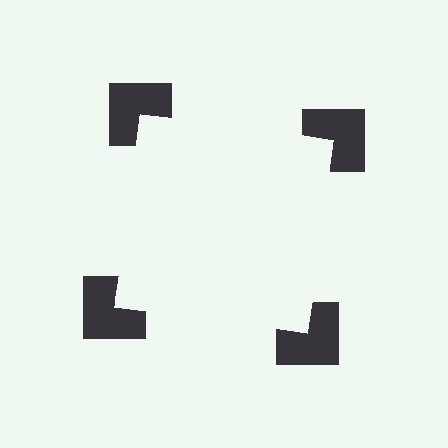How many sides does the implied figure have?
4 sides.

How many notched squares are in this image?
There are 4 — one at each vertex of the illusory square.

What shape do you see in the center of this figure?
An illusory square — its edges are inferred from the aligned wedge cuts in the notched squares, not physically drawn.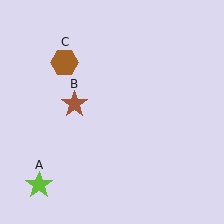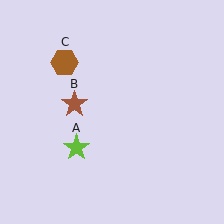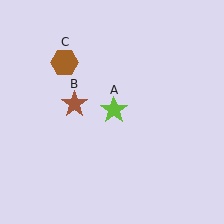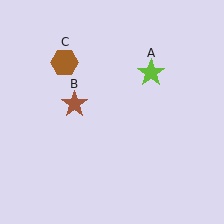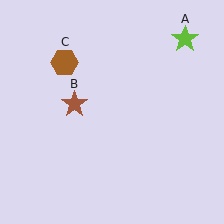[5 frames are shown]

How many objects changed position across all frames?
1 object changed position: lime star (object A).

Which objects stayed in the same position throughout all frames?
Brown star (object B) and brown hexagon (object C) remained stationary.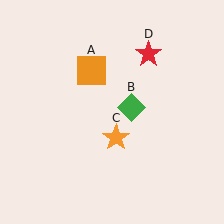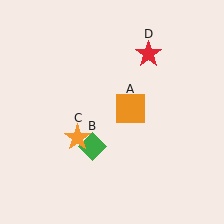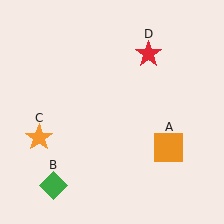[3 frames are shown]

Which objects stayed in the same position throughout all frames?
Red star (object D) remained stationary.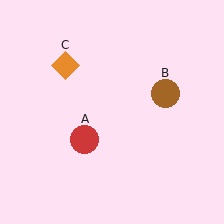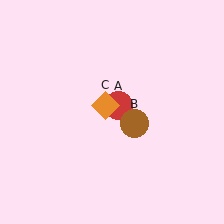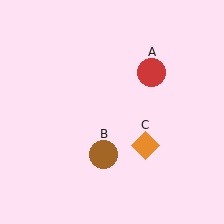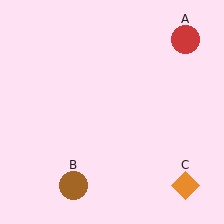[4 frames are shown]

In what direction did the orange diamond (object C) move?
The orange diamond (object C) moved down and to the right.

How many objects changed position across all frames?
3 objects changed position: red circle (object A), brown circle (object B), orange diamond (object C).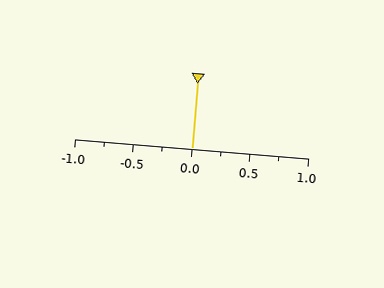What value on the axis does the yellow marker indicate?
The marker indicates approximately 0.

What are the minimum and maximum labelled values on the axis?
The axis runs from -1.0 to 1.0.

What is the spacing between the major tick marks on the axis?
The major ticks are spaced 0.5 apart.